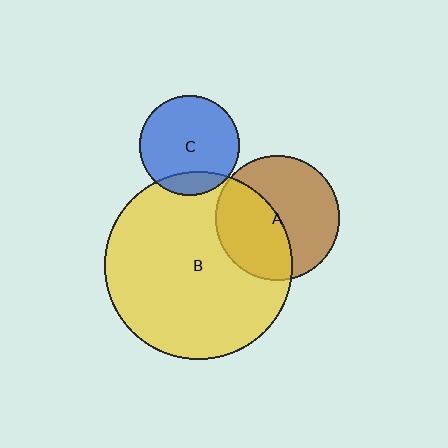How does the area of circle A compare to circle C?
Approximately 1.5 times.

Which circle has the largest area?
Circle B (yellow).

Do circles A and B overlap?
Yes.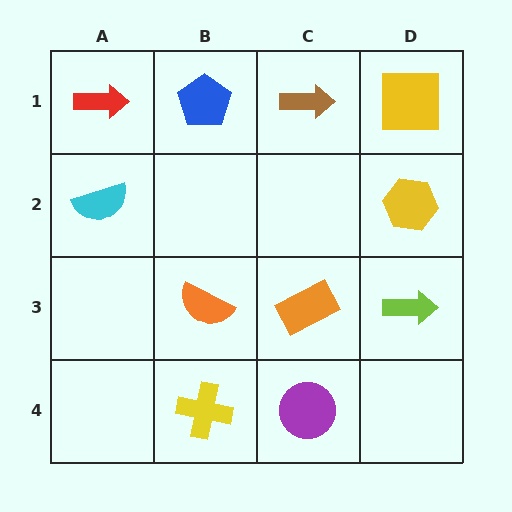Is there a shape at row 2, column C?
No, that cell is empty.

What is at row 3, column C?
An orange rectangle.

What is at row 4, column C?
A purple circle.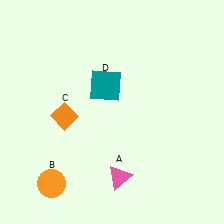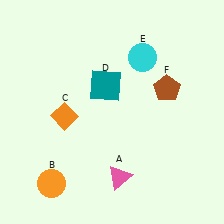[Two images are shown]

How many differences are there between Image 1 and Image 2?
There are 2 differences between the two images.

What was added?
A cyan circle (E), a brown pentagon (F) were added in Image 2.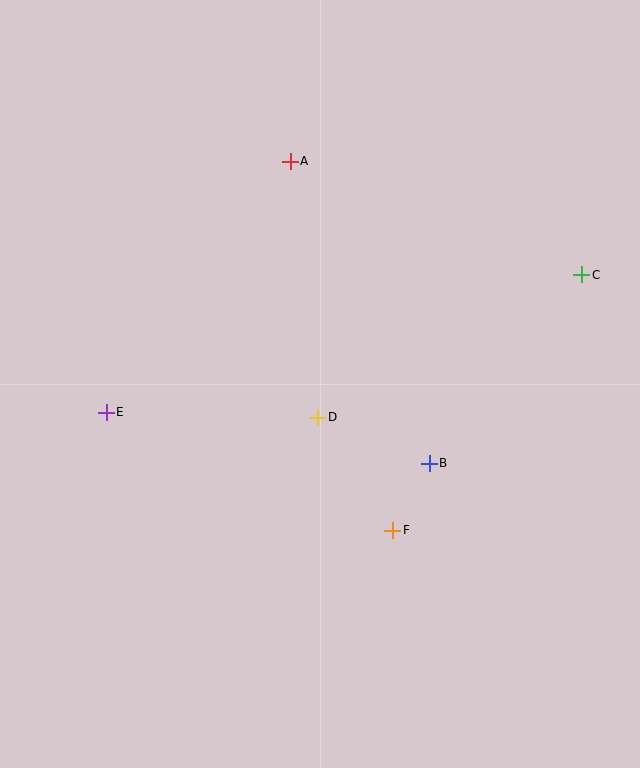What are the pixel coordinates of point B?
Point B is at (429, 463).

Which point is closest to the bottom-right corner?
Point F is closest to the bottom-right corner.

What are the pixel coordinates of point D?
Point D is at (318, 417).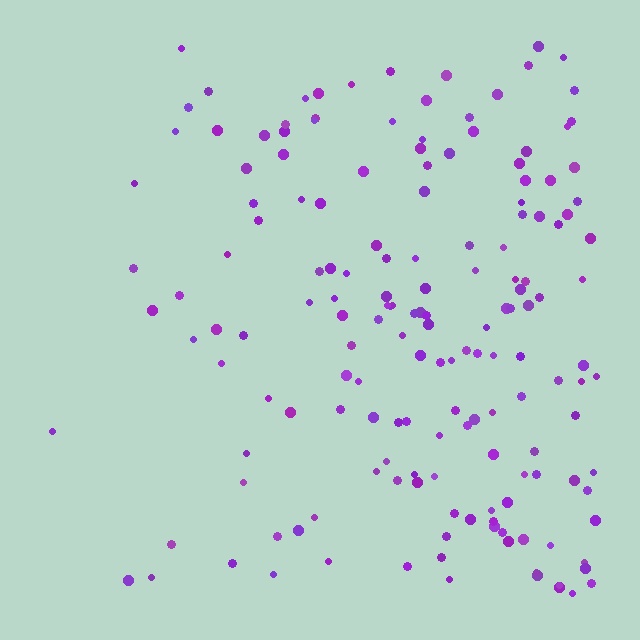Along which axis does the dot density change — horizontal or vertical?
Horizontal.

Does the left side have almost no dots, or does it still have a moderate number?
Still a moderate number, just noticeably fewer than the right.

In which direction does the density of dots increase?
From left to right, with the right side densest.